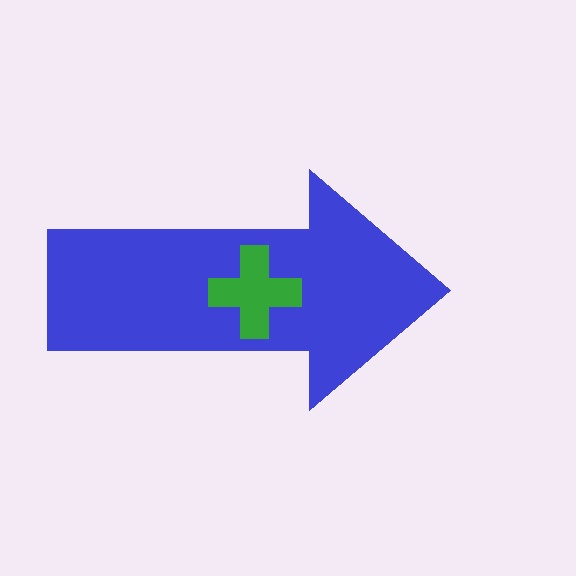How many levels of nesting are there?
2.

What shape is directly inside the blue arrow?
The green cross.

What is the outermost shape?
The blue arrow.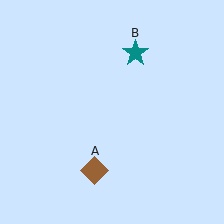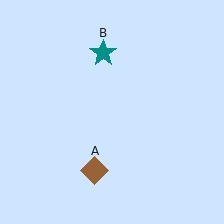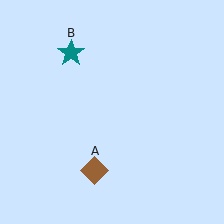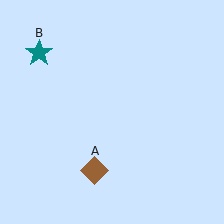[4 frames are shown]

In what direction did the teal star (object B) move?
The teal star (object B) moved left.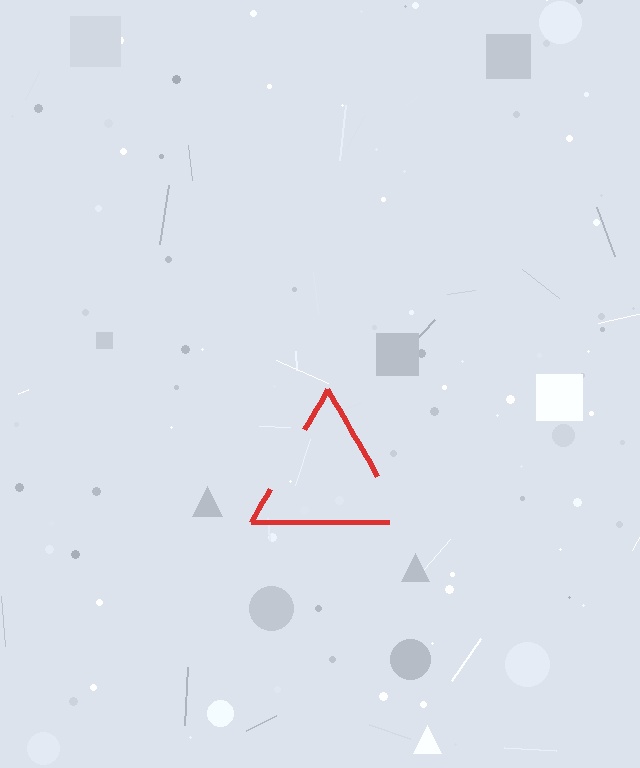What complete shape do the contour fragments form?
The contour fragments form a triangle.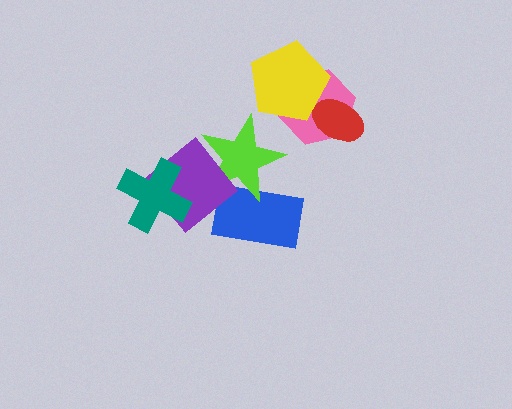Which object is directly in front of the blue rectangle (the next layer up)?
The lime star is directly in front of the blue rectangle.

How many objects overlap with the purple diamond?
3 objects overlap with the purple diamond.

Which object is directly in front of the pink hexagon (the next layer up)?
The red ellipse is directly in front of the pink hexagon.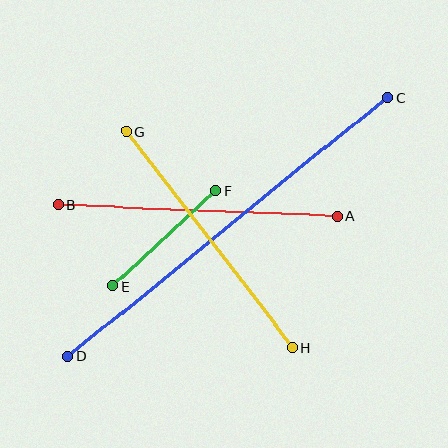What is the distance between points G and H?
The distance is approximately 273 pixels.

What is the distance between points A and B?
The distance is approximately 279 pixels.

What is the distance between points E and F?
The distance is approximately 140 pixels.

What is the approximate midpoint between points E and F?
The midpoint is at approximately (164, 239) pixels.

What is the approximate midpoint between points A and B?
The midpoint is at approximately (198, 210) pixels.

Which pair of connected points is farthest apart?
Points C and D are farthest apart.